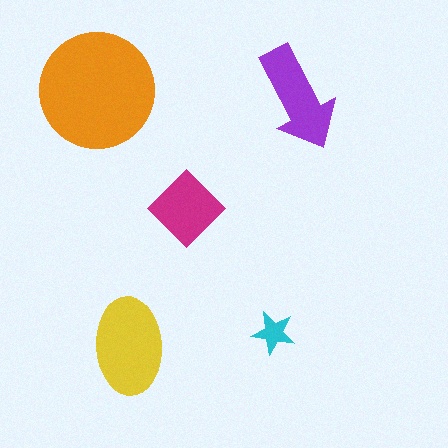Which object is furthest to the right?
The purple arrow is rightmost.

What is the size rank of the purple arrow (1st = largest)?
3rd.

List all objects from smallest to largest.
The cyan star, the magenta diamond, the purple arrow, the yellow ellipse, the orange circle.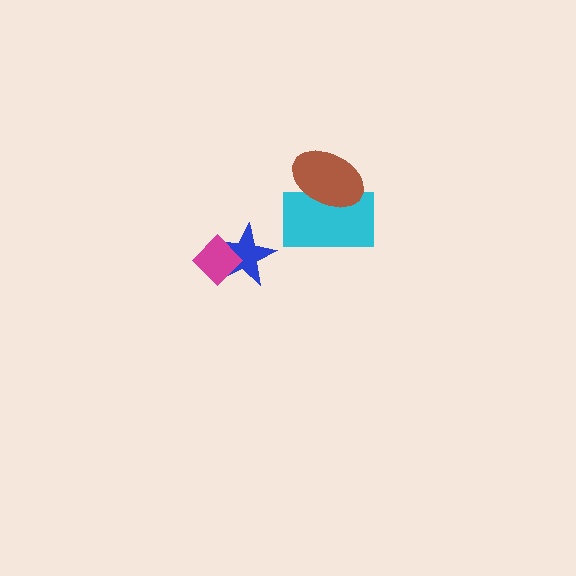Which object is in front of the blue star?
The magenta diamond is in front of the blue star.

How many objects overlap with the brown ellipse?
1 object overlaps with the brown ellipse.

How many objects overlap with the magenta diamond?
1 object overlaps with the magenta diamond.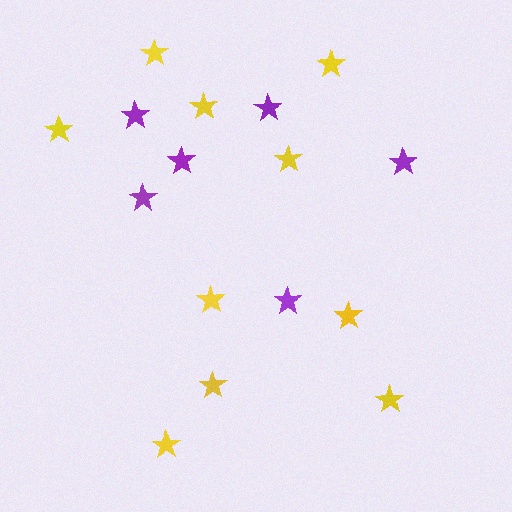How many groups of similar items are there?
There are 2 groups: one group of yellow stars (10) and one group of purple stars (6).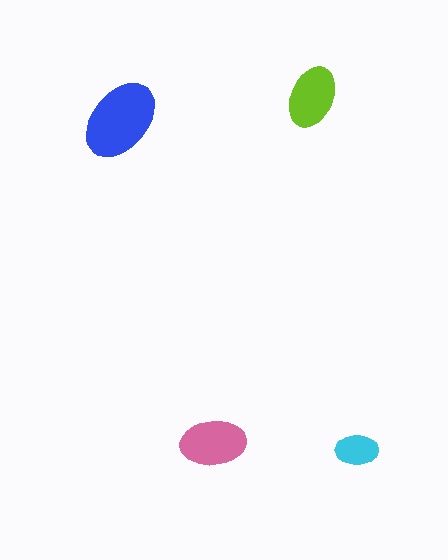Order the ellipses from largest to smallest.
the blue one, the pink one, the lime one, the cyan one.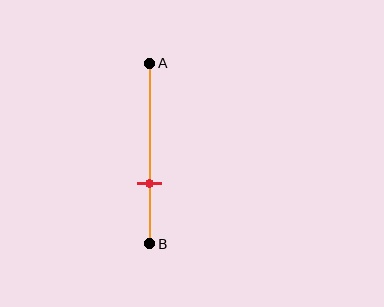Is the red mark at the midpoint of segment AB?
No, the mark is at about 65% from A, not at the 50% midpoint.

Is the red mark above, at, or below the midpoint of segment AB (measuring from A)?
The red mark is below the midpoint of segment AB.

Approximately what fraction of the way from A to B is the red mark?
The red mark is approximately 65% of the way from A to B.